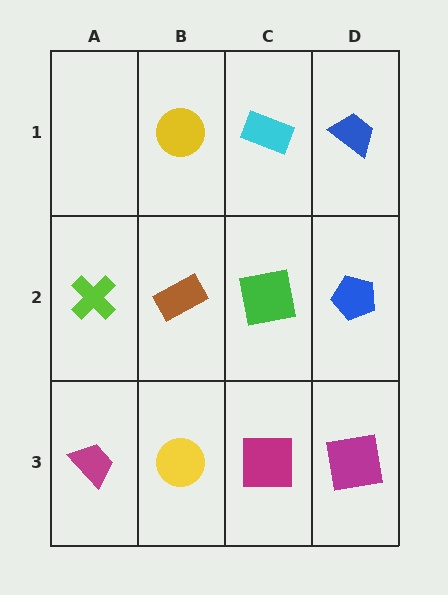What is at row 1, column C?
A cyan rectangle.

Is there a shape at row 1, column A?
No, that cell is empty.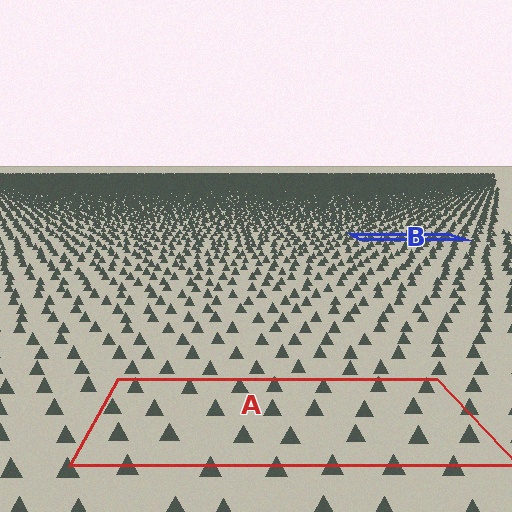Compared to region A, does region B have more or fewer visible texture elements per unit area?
Region B has more texture elements per unit area — they are packed more densely because it is farther away.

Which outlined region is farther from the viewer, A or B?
Region B is farther from the viewer — the texture elements inside it appear smaller and more densely packed.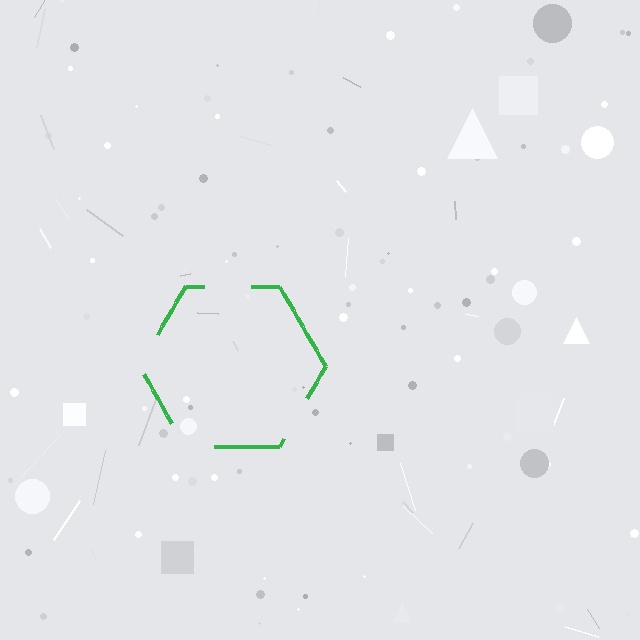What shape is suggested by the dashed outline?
The dashed outline suggests a hexagon.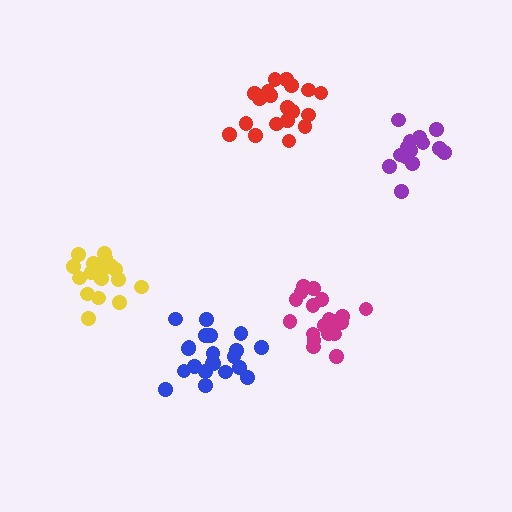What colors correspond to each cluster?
The clusters are colored: yellow, blue, magenta, red, purple.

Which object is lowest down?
The blue cluster is bottommost.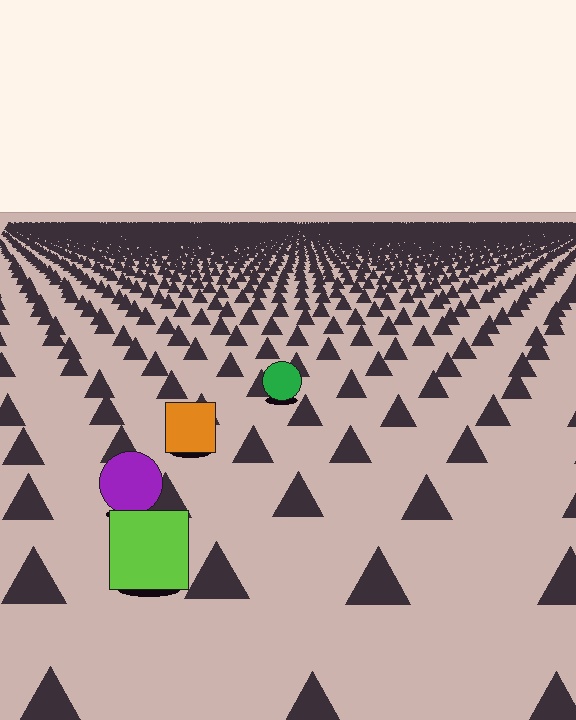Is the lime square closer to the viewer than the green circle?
Yes. The lime square is closer — you can tell from the texture gradient: the ground texture is coarser near it.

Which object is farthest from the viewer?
The green circle is farthest from the viewer. It appears smaller and the ground texture around it is denser.